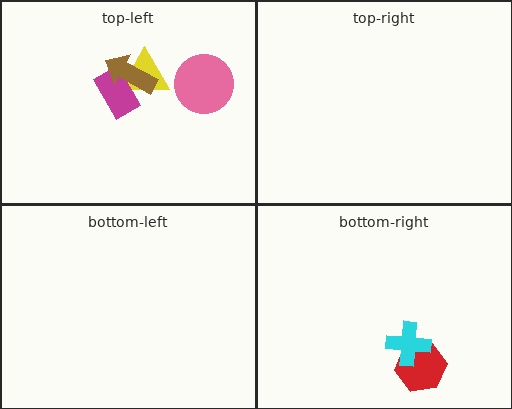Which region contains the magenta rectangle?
The top-left region.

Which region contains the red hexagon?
The bottom-right region.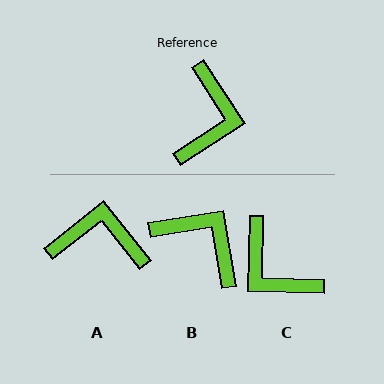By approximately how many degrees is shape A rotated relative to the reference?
Approximately 96 degrees counter-clockwise.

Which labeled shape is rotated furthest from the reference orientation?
C, about 124 degrees away.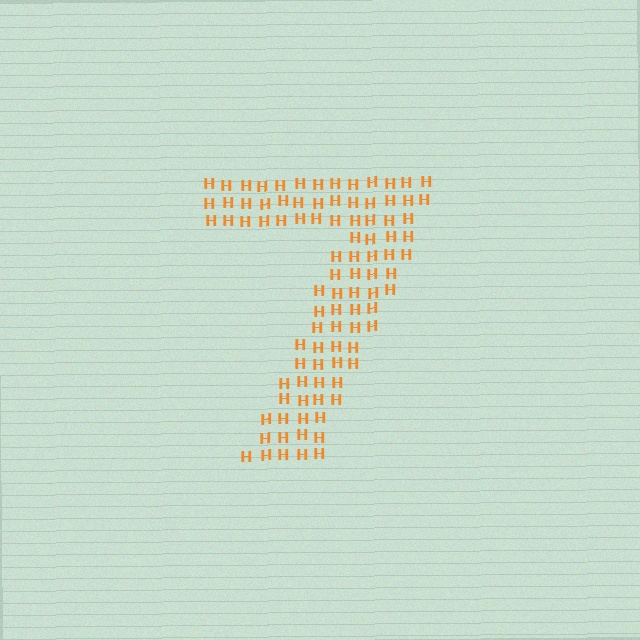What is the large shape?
The large shape is the digit 7.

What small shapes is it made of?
It is made of small letter H's.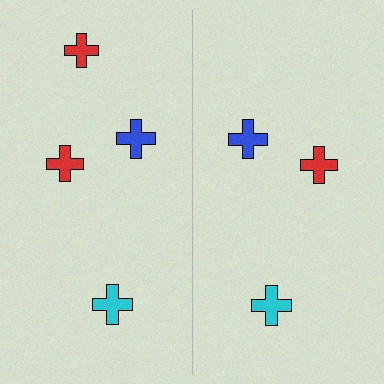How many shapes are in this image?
There are 7 shapes in this image.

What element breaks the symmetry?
A red cross is missing from the right side.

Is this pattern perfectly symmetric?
No, the pattern is not perfectly symmetric. A red cross is missing from the right side.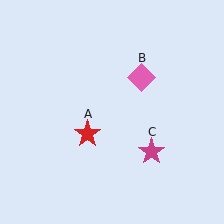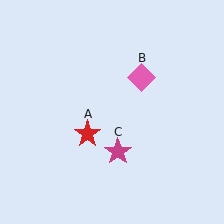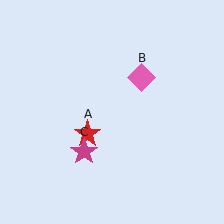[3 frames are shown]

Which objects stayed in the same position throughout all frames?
Red star (object A) and pink diamond (object B) remained stationary.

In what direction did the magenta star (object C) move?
The magenta star (object C) moved left.